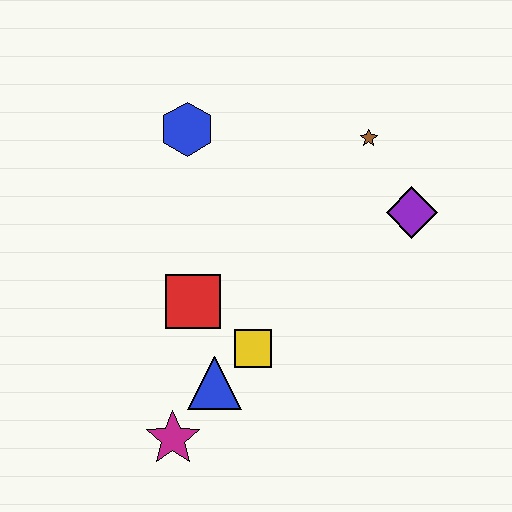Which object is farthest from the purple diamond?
The magenta star is farthest from the purple diamond.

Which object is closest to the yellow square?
The blue triangle is closest to the yellow square.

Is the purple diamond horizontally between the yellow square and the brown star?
No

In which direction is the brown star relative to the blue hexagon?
The brown star is to the right of the blue hexagon.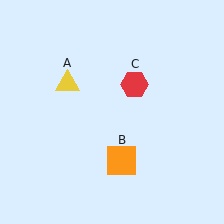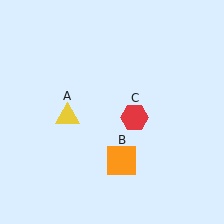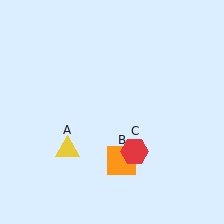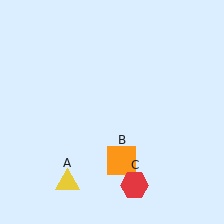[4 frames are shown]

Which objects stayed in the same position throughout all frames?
Orange square (object B) remained stationary.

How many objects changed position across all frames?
2 objects changed position: yellow triangle (object A), red hexagon (object C).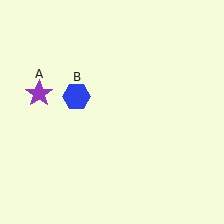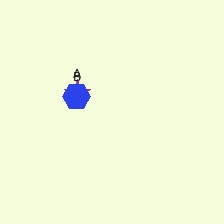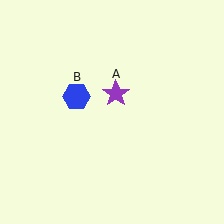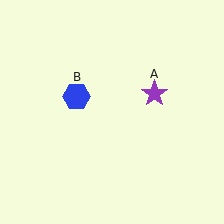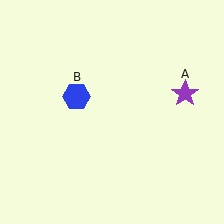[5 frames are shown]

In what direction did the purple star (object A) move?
The purple star (object A) moved right.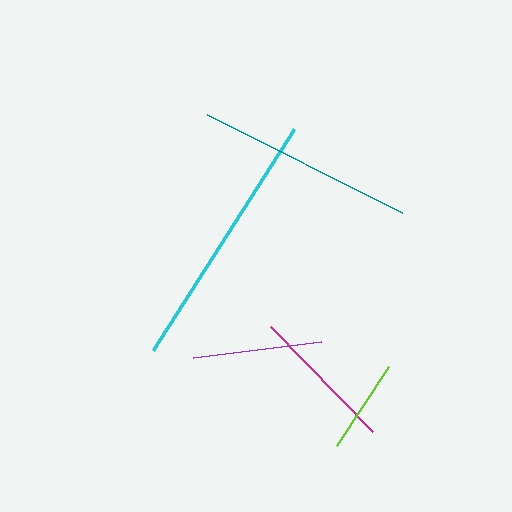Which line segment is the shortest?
The lime line is the shortest at approximately 94 pixels.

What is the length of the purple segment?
The purple segment is approximately 130 pixels long.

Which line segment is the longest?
The cyan line is the longest at approximately 262 pixels.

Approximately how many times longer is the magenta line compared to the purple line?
The magenta line is approximately 1.1 times the length of the purple line.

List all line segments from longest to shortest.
From longest to shortest: cyan, teal, magenta, purple, lime.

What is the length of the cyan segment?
The cyan segment is approximately 262 pixels long.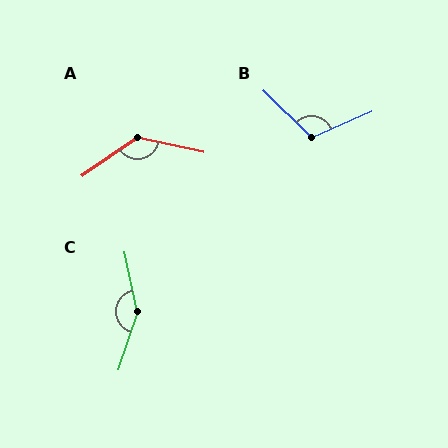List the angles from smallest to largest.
B (112°), A (133°), C (150°).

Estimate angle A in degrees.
Approximately 133 degrees.